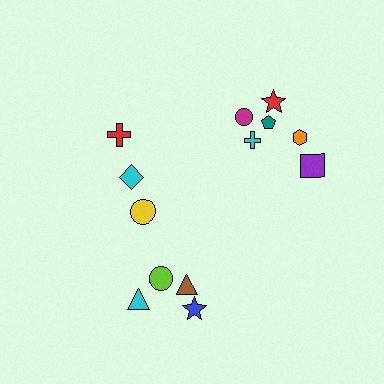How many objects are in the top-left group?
There are 3 objects.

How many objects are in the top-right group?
There are 6 objects.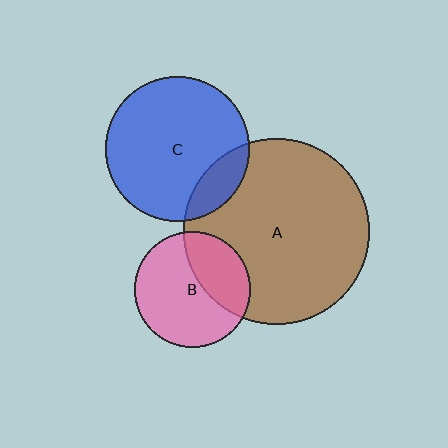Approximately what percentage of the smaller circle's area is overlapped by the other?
Approximately 35%.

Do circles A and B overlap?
Yes.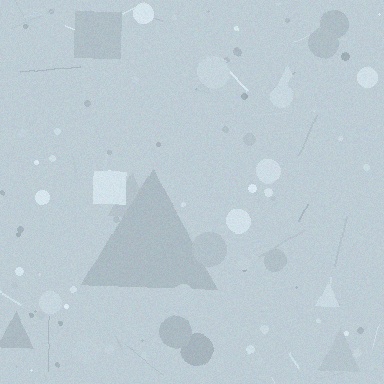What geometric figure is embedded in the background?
A triangle is embedded in the background.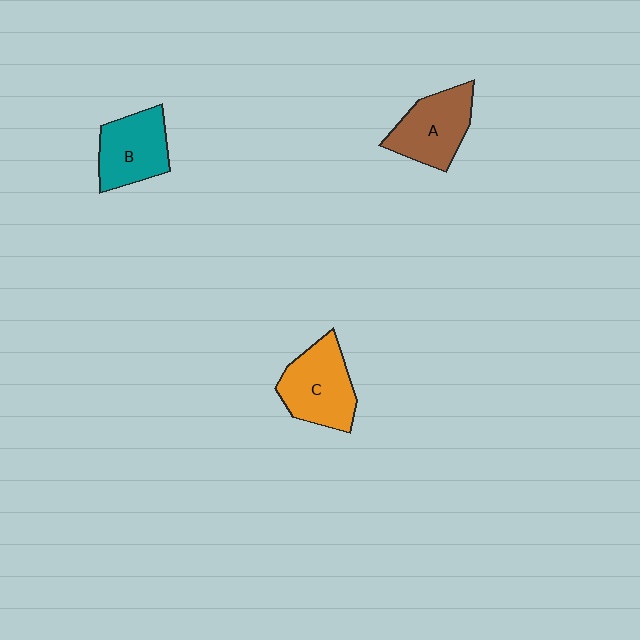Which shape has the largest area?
Shape C (orange).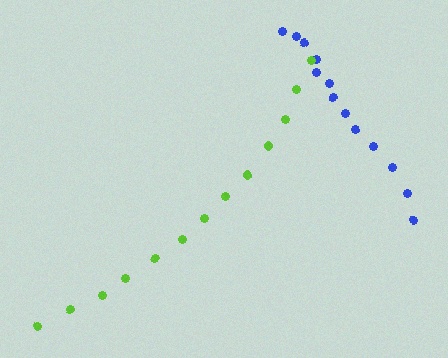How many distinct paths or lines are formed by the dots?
There are 2 distinct paths.